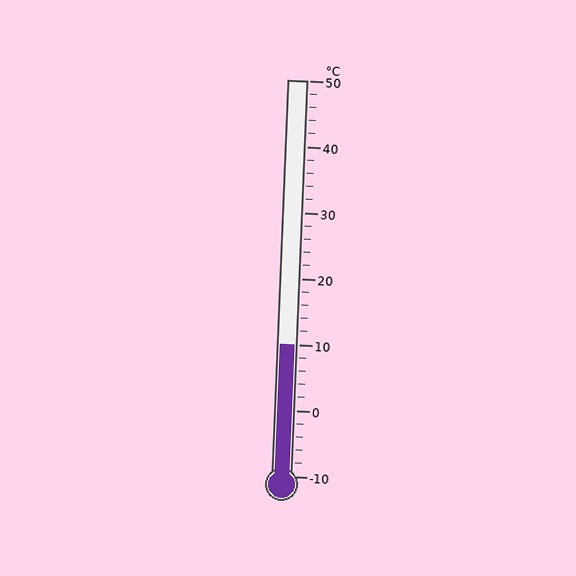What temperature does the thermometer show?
The thermometer shows approximately 10°C.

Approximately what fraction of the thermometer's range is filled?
The thermometer is filled to approximately 35% of its range.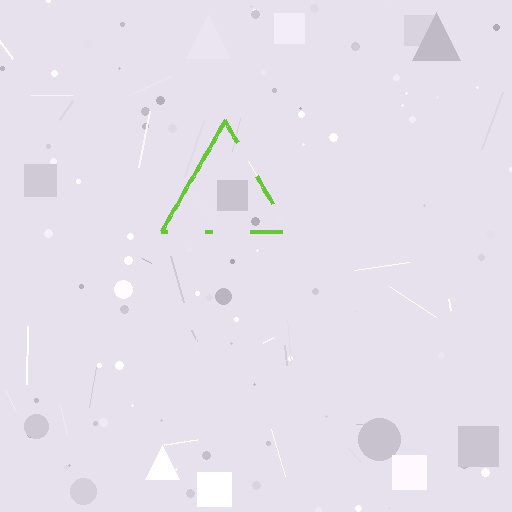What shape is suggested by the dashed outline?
The dashed outline suggests a triangle.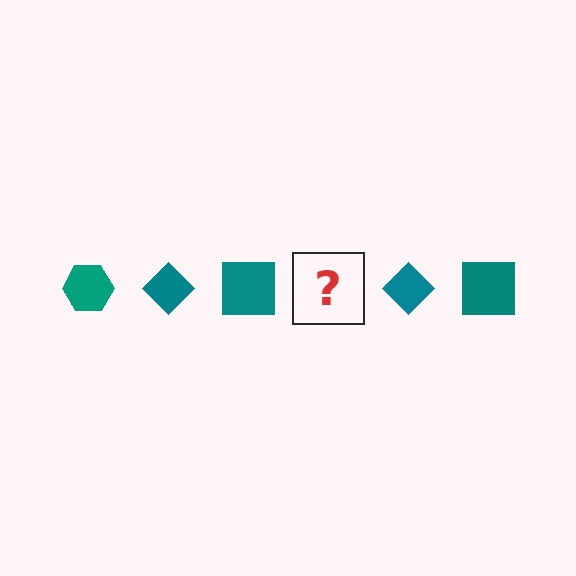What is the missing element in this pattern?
The missing element is a teal hexagon.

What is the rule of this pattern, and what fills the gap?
The rule is that the pattern cycles through hexagon, diamond, square shapes in teal. The gap should be filled with a teal hexagon.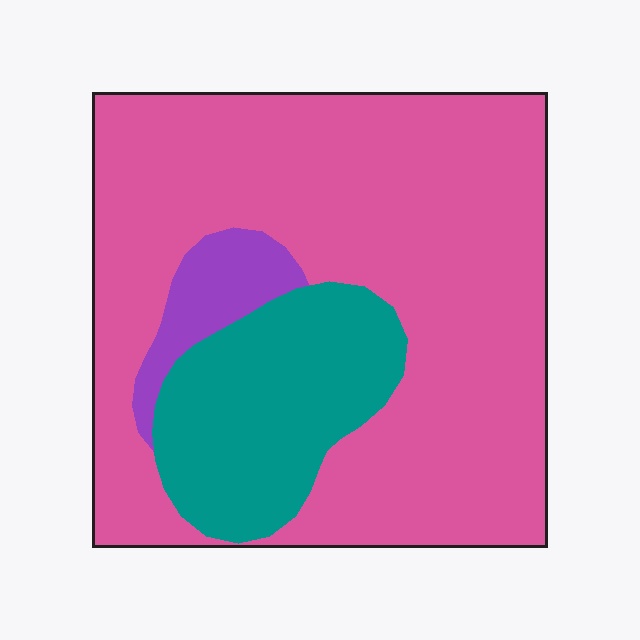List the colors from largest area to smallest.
From largest to smallest: pink, teal, purple.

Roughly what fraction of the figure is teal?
Teal covers 21% of the figure.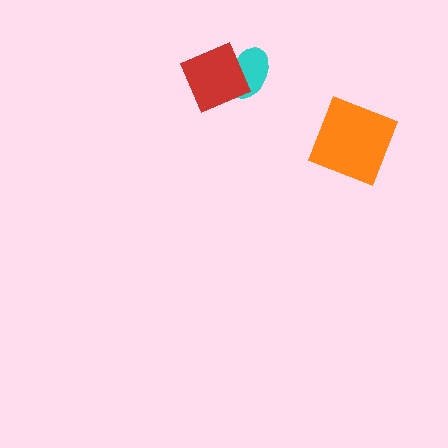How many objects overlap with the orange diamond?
0 objects overlap with the orange diamond.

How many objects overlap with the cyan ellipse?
1 object overlaps with the cyan ellipse.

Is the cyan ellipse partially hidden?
Yes, it is partially covered by another shape.